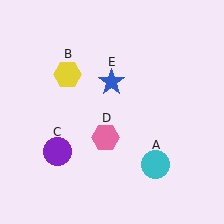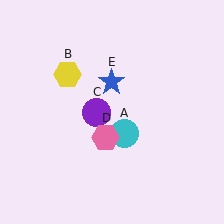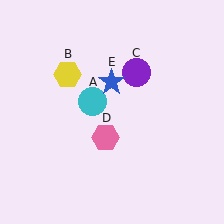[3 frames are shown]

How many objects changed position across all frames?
2 objects changed position: cyan circle (object A), purple circle (object C).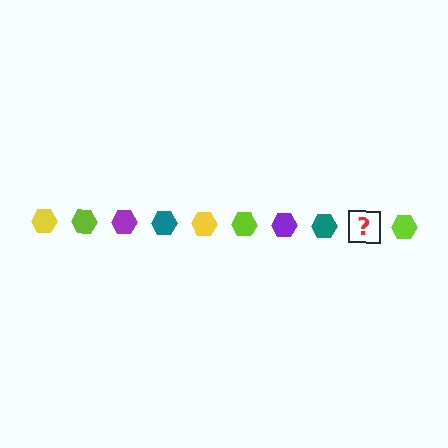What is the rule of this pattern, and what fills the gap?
The rule is that the pattern cycles through yellow, lime, purple, teal hexagons. The gap should be filled with a yellow hexagon.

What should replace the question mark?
The question mark should be replaced with a yellow hexagon.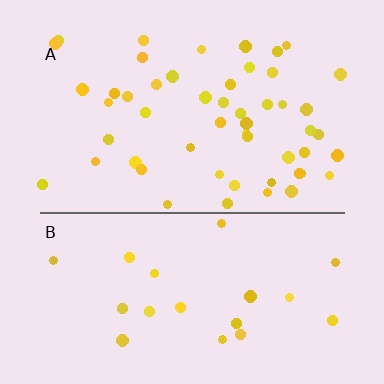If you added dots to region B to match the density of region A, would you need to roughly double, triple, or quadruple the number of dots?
Approximately triple.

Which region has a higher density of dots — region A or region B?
A (the top).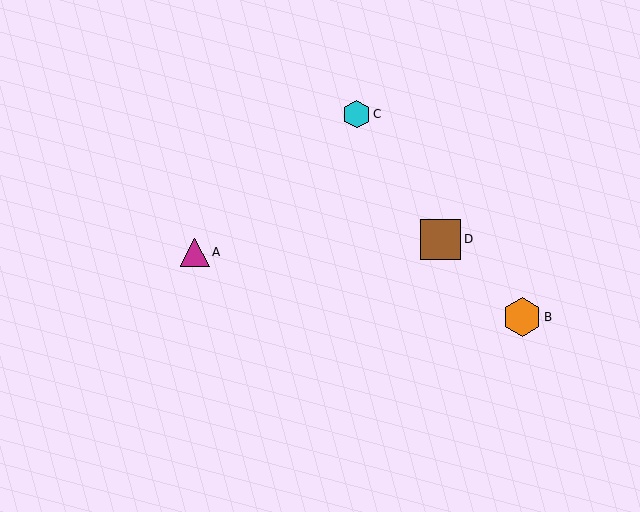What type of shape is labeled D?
Shape D is a brown square.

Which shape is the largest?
The brown square (labeled D) is the largest.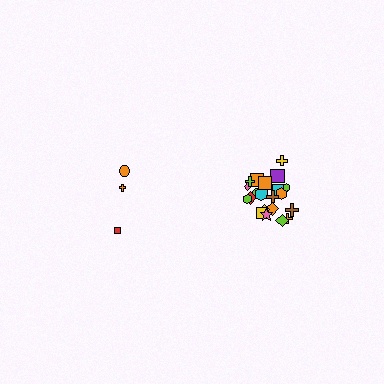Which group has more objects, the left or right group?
The right group.